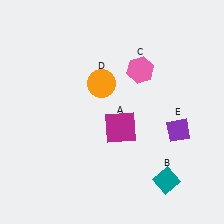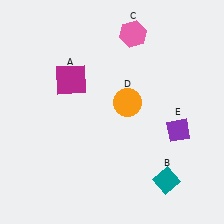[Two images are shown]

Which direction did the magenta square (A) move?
The magenta square (A) moved left.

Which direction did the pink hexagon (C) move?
The pink hexagon (C) moved up.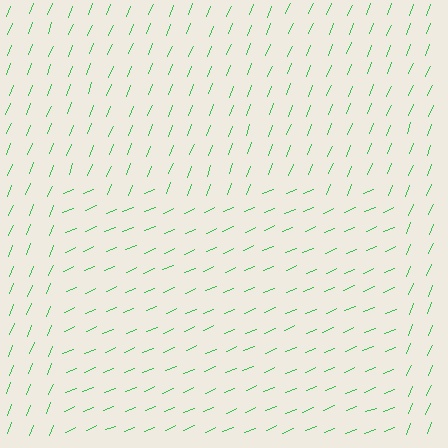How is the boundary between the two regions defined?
The boundary is defined purely by a change in line orientation (approximately 45 degrees difference). All lines are the same color and thickness.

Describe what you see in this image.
The image is filled with small green line segments. A rectangle region in the image has lines oriented differently from the surrounding lines, creating a visible texture boundary.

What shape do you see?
I see a rectangle.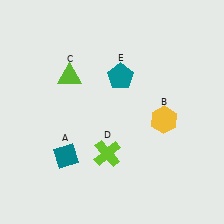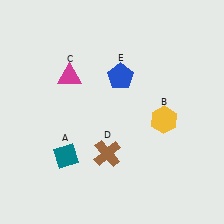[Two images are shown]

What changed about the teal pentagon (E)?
In Image 1, E is teal. In Image 2, it changed to blue.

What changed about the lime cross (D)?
In Image 1, D is lime. In Image 2, it changed to brown.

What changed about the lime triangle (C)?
In Image 1, C is lime. In Image 2, it changed to magenta.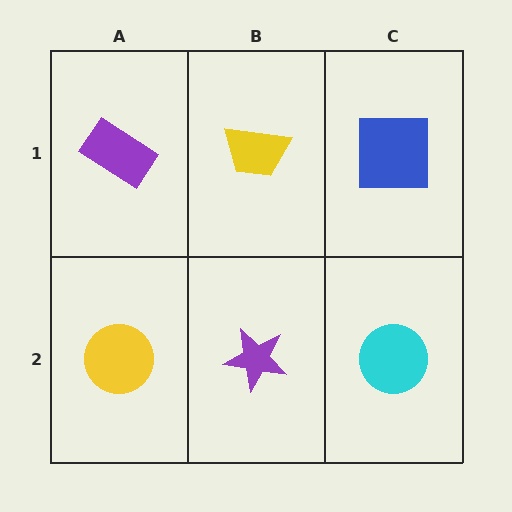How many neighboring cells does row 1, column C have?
2.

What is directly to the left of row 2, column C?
A purple star.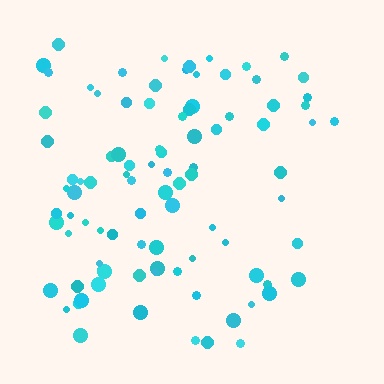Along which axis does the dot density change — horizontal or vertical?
Horizontal.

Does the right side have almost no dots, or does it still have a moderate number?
Still a moderate number, just noticeably fewer than the left.